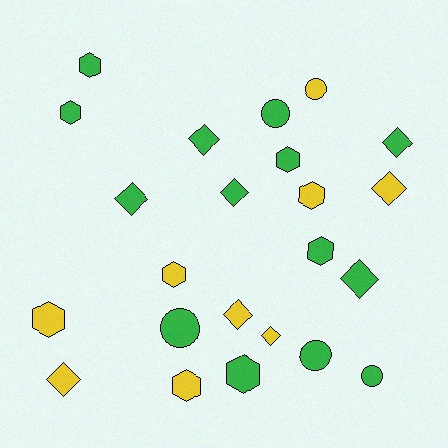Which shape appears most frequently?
Hexagon, with 9 objects.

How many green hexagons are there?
There are 5 green hexagons.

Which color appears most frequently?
Green, with 14 objects.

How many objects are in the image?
There are 23 objects.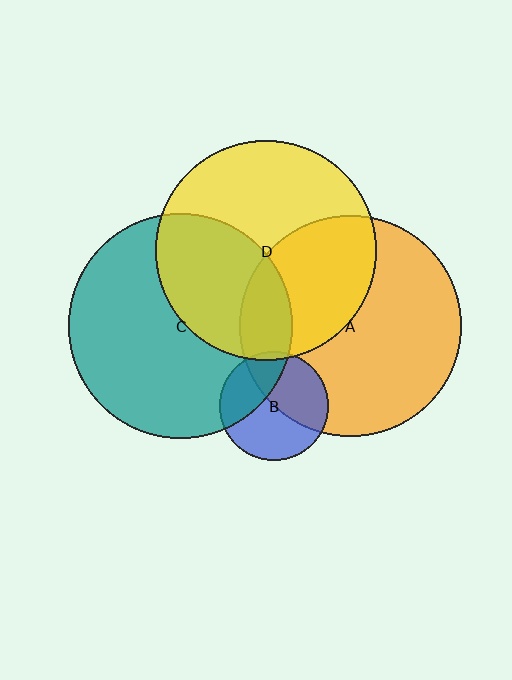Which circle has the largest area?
Circle C (teal).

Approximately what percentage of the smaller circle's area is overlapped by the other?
Approximately 45%.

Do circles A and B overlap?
Yes.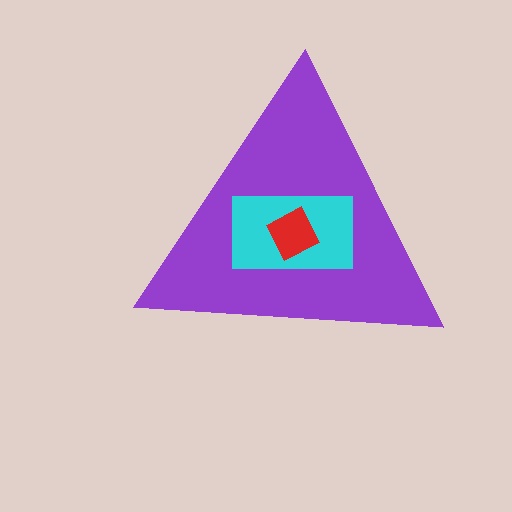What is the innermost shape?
The red square.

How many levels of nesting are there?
3.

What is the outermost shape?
The purple triangle.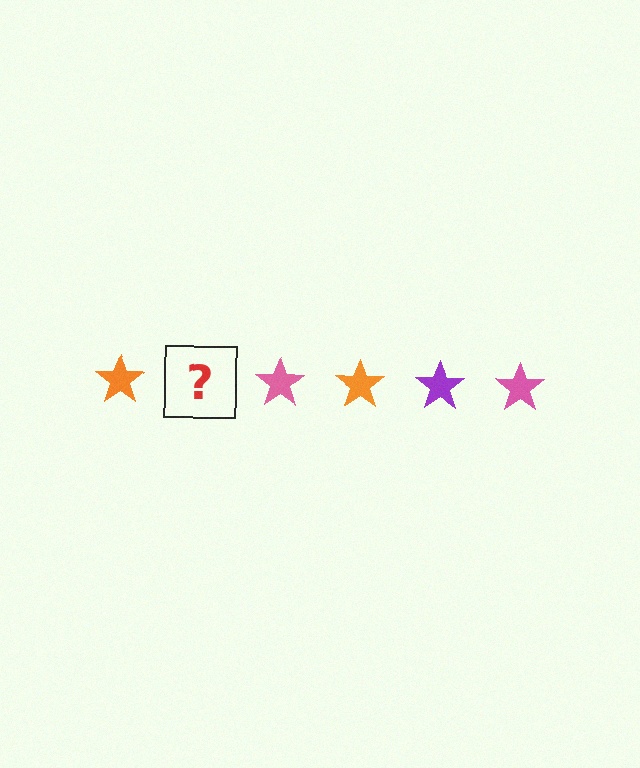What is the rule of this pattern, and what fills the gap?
The rule is that the pattern cycles through orange, purple, pink stars. The gap should be filled with a purple star.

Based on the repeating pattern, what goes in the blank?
The blank should be a purple star.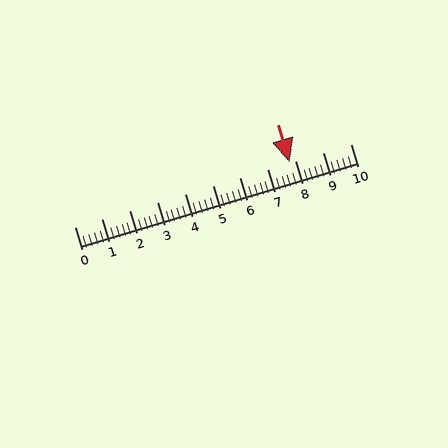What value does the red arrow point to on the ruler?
The red arrow points to approximately 7.8.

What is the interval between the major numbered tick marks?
The major tick marks are spaced 1 units apart.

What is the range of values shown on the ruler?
The ruler shows values from 0 to 10.